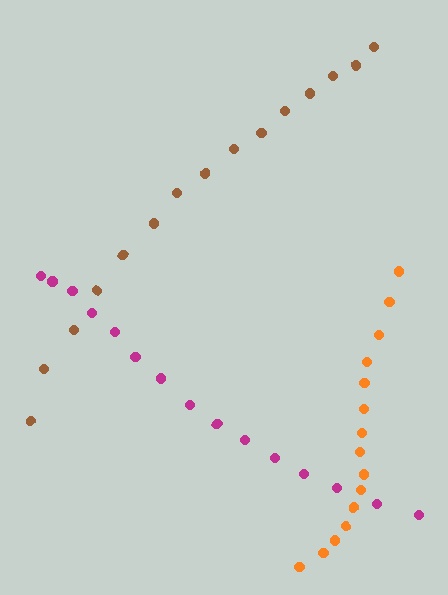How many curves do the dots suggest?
There are 3 distinct paths.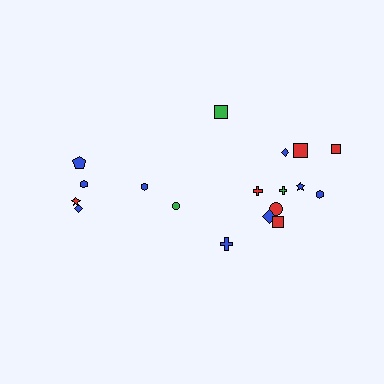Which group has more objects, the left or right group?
The right group.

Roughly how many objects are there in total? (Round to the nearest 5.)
Roughly 20 objects in total.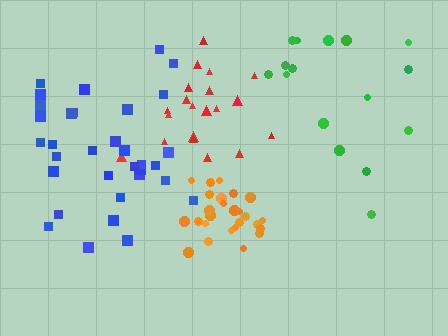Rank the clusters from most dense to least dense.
orange, red, blue, green.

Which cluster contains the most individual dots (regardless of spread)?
Blue (33).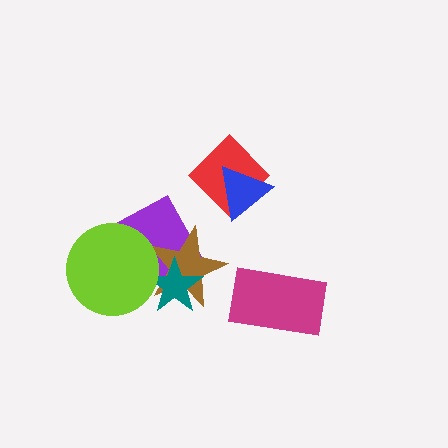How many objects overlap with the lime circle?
3 objects overlap with the lime circle.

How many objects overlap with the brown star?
3 objects overlap with the brown star.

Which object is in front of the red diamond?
The blue triangle is in front of the red diamond.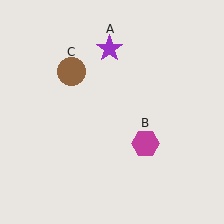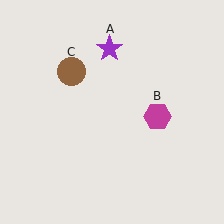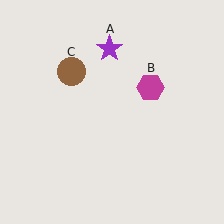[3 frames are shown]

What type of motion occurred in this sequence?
The magenta hexagon (object B) rotated counterclockwise around the center of the scene.